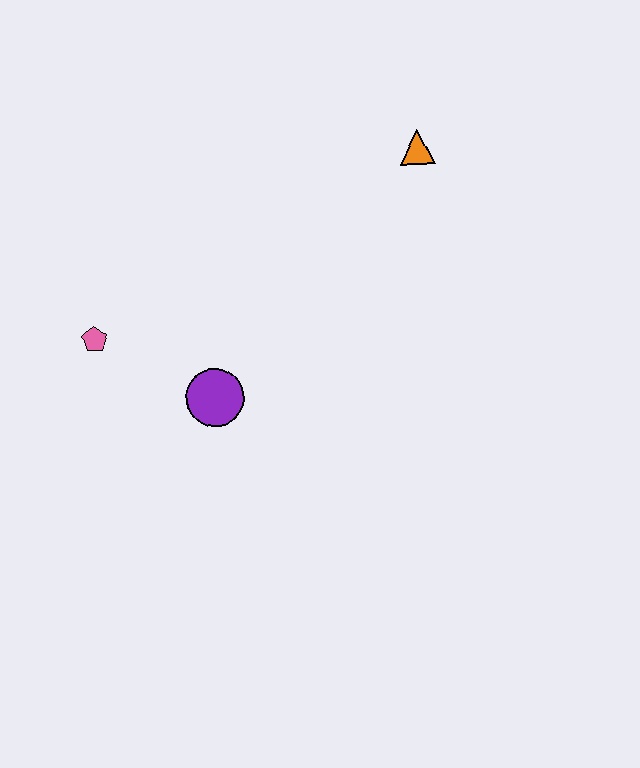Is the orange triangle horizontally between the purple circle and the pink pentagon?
No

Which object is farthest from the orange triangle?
The pink pentagon is farthest from the orange triangle.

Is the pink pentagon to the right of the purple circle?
No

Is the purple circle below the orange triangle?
Yes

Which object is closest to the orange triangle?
The purple circle is closest to the orange triangle.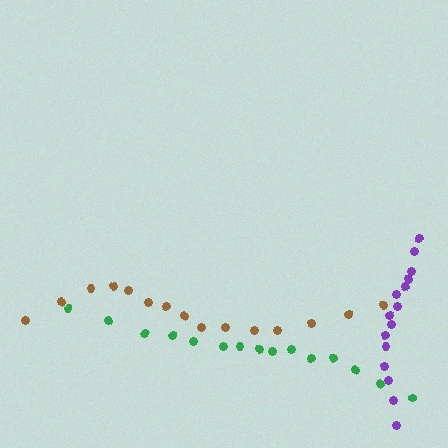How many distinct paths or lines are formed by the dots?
There are 3 distinct paths.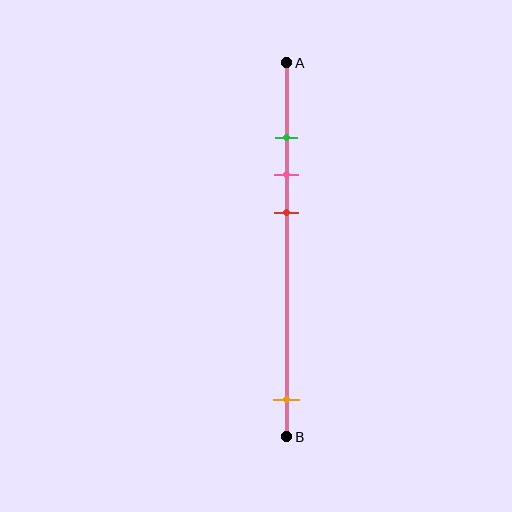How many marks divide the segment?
There are 4 marks dividing the segment.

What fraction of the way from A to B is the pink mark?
The pink mark is approximately 30% (0.3) of the way from A to B.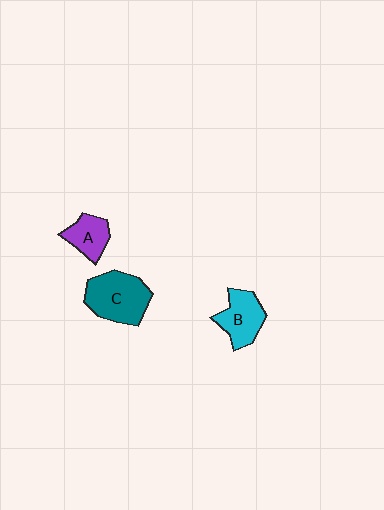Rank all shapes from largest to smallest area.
From largest to smallest: C (teal), B (cyan), A (purple).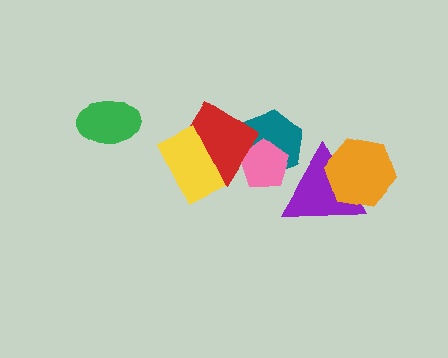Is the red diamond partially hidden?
Yes, it is partially covered by another shape.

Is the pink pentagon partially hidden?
Yes, it is partially covered by another shape.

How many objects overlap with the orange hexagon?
1 object overlaps with the orange hexagon.